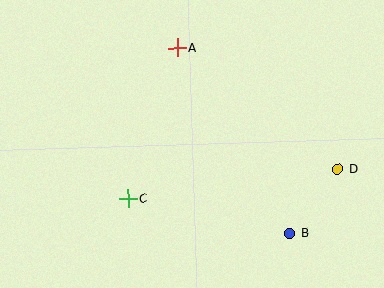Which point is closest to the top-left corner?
Point A is closest to the top-left corner.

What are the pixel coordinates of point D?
Point D is at (338, 169).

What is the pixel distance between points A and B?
The distance between A and B is 217 pixels.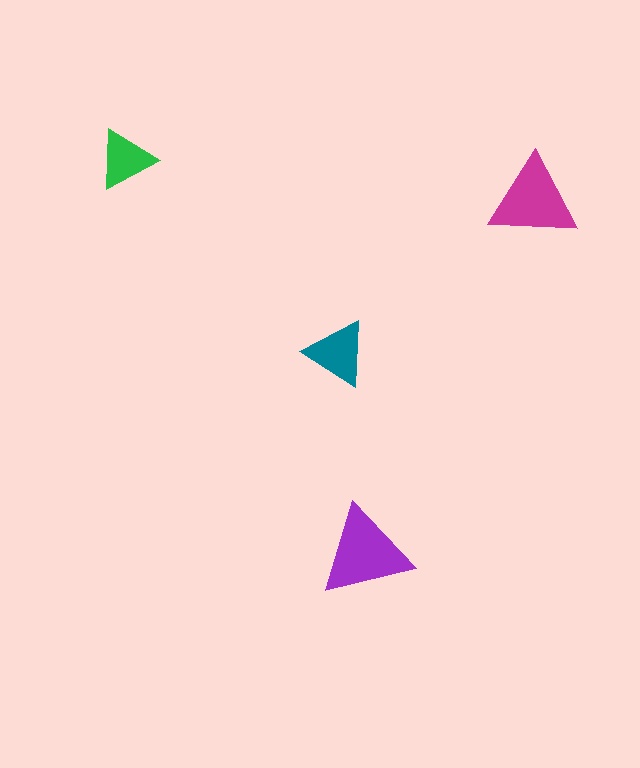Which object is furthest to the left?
The green triangle is leftmost.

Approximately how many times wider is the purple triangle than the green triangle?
About 1.5 times wider.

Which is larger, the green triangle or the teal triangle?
The teal one.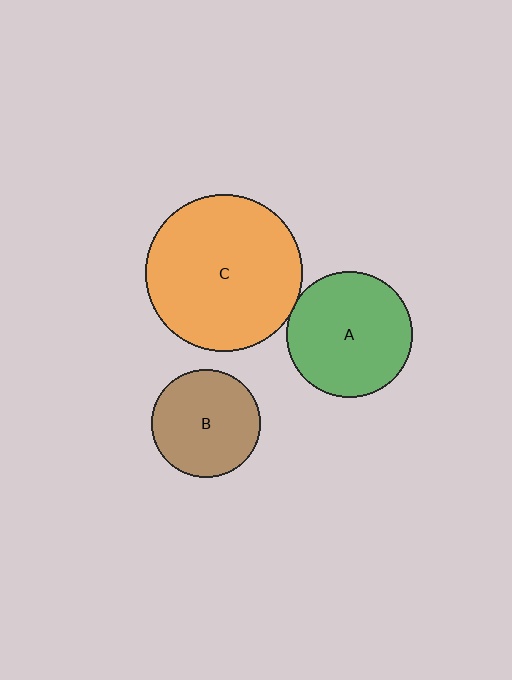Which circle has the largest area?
Circle C (orange).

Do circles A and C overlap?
Yes.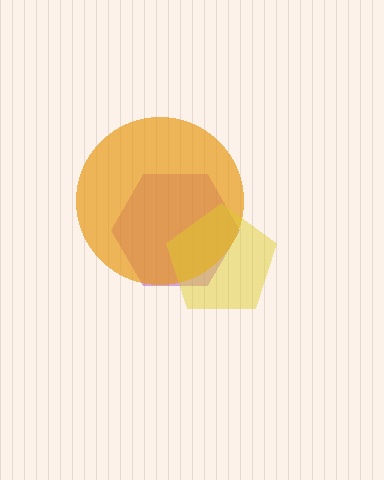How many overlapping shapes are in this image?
There are 3 overlapping shapes in the image.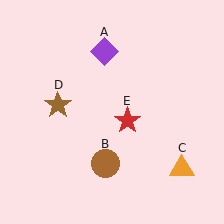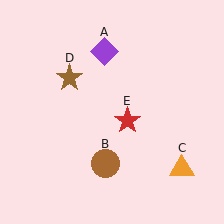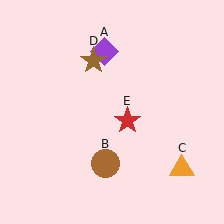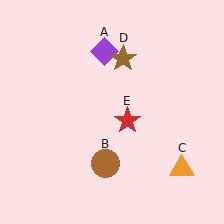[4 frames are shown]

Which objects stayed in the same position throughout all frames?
Purple diamond (object A) and brown circle (object B) and orange triangle (object C) and red star (object E) remained stationary.